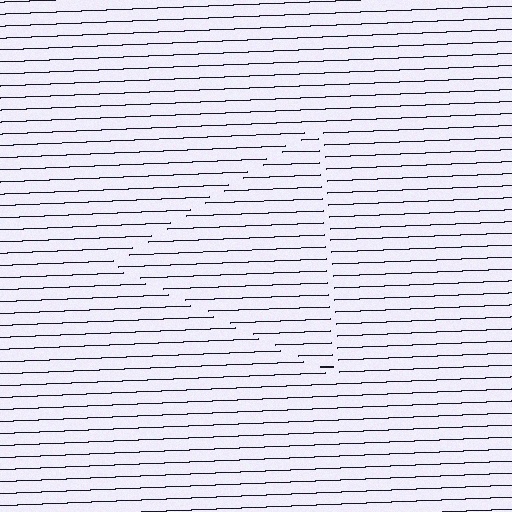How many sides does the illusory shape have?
3 sides — the line-ends trace a triangle.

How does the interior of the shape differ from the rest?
The interior of the shape contains the same grating, shifted by half a period — the contour is defined by the phase discontinuity where line-ends from the inner and outer gratings abut.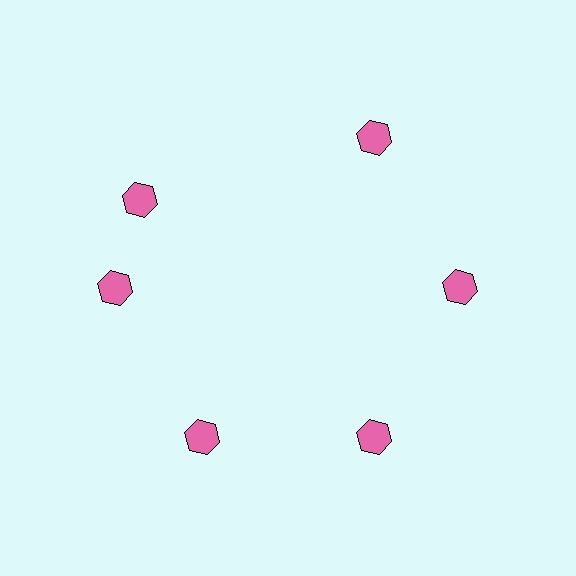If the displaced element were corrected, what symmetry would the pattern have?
It would have 6-fold rotational symmetry — the pattern would map onto itself every 60 degrees.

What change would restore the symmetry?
The symmetry would be restored by rotating it back into even spacing with its neighbors so that all 6 hexagons sit at equal angles and equal distance from the center.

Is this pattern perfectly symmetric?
No. The 6 pink hexagons are arranged in a ring, but one element near the 11 o'clock position is rotated out of alignment along the ring, breaking the 6-fold rotational symmetry.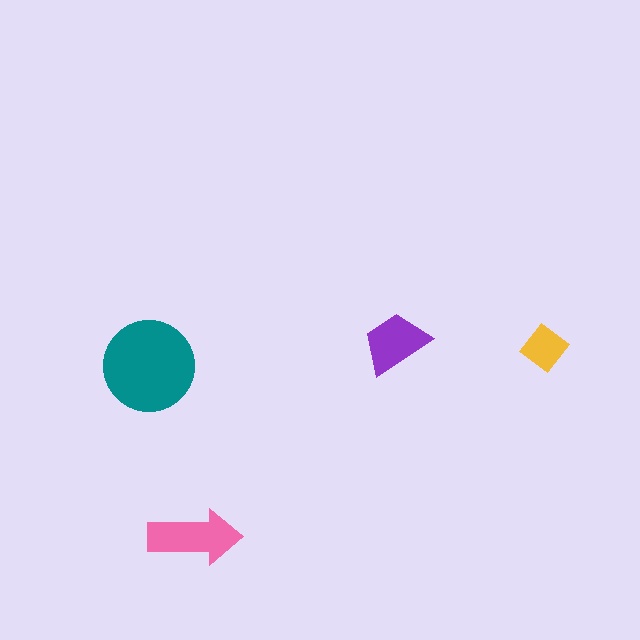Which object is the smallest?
The yellow diamond.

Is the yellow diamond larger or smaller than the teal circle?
Smaller.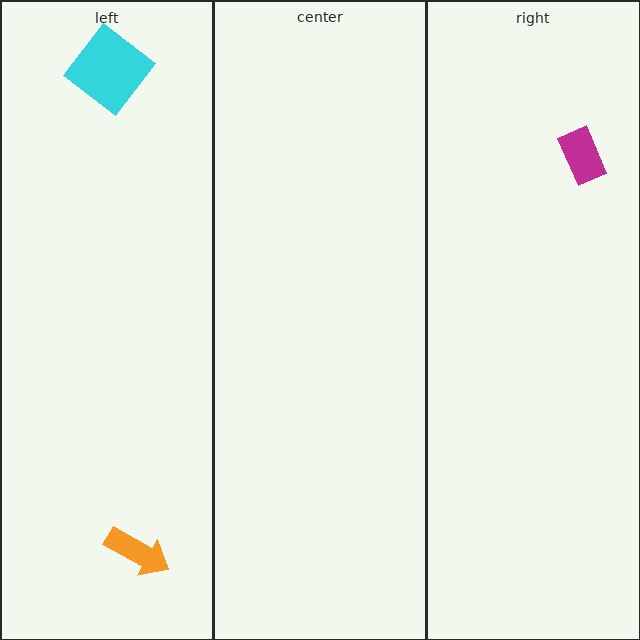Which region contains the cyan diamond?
The left region.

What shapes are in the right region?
The magenta rectangle.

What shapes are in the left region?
The orange arrow, the cyan diamond.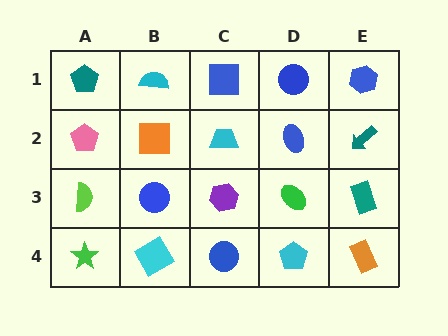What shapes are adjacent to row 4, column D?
A green ellipse (row 3, column D), a blue circle (row 4, column C), an orange rectangle (row 4, column E).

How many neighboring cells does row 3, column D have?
4.